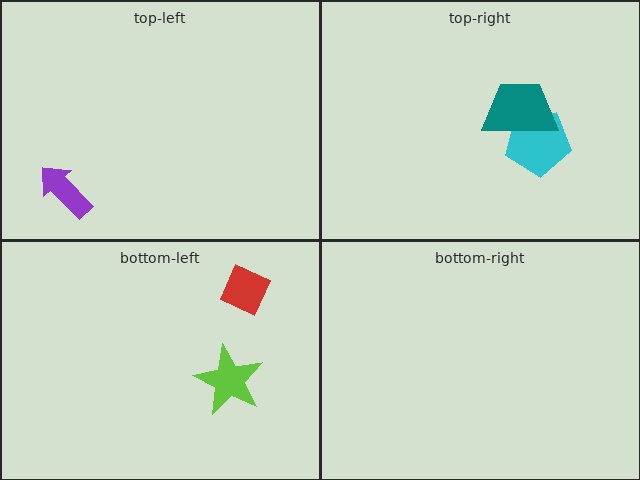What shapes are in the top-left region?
The purple arrow.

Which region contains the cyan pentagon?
The top-right region.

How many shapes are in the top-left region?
1.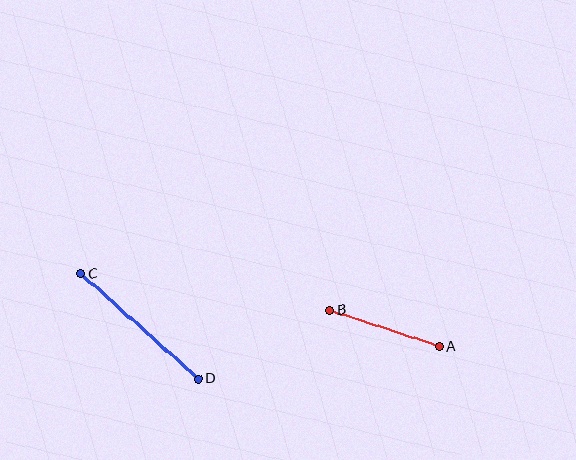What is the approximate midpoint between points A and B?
The midpoint is at approximately (385, 328) pixels.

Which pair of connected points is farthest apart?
Points C and D are farthest apart.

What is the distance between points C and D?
The distance is approximately 158 pixels.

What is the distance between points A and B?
The distance is approximately 116 pixels.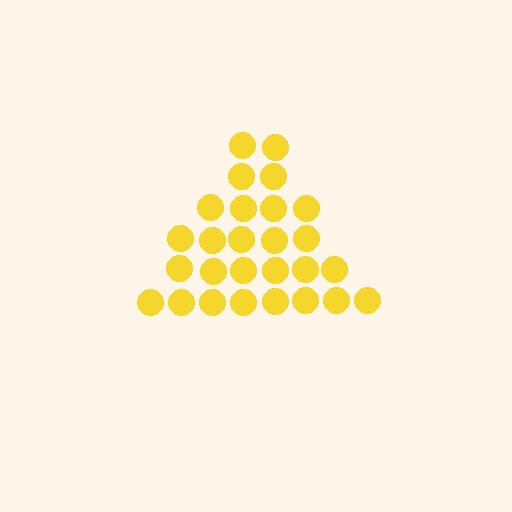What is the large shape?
The large shape is a triangle.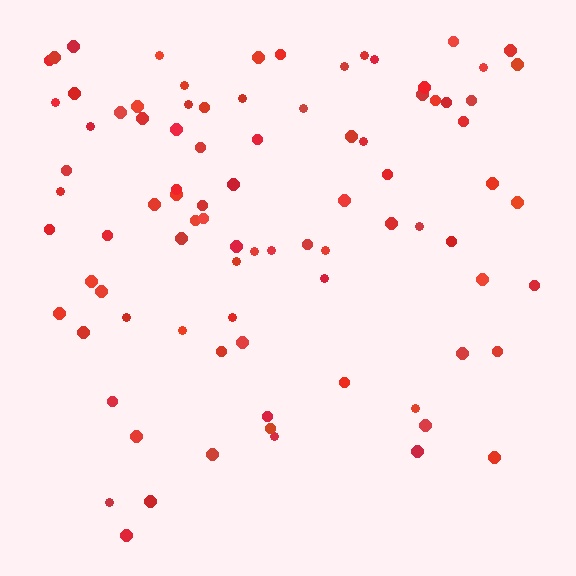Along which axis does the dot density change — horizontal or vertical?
Vertical.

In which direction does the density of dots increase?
From bottom to top, with the top side densest.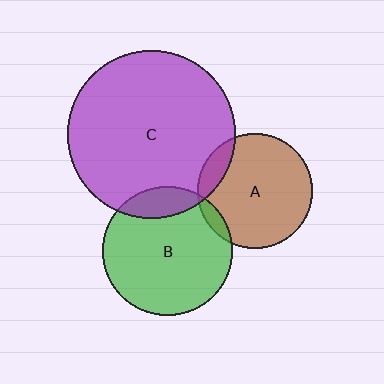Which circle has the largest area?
Circle C (purple).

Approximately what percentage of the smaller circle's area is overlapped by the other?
Approximately 15%.